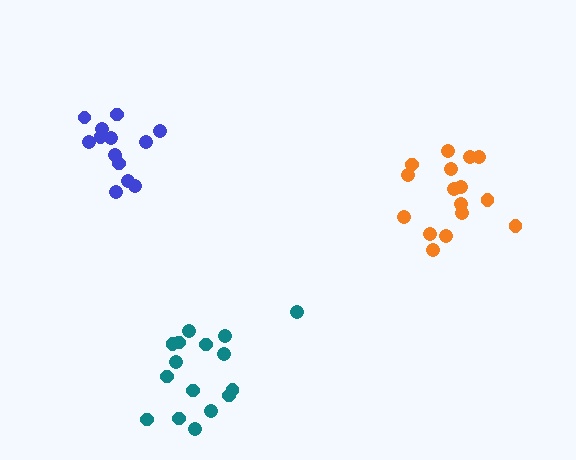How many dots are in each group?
Group 1: 13 dots, Group 2: 16 dots, Group 3: 16 dots (45 total).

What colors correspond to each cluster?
The clusters are colored: blue, teal, orange.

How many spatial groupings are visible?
There are 3 spatial groupings.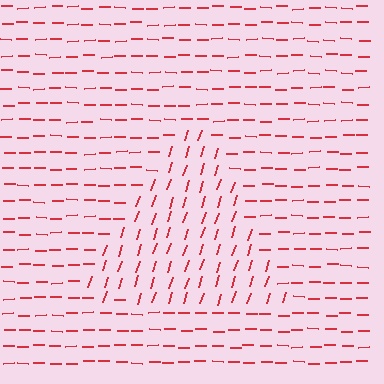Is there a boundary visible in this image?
Yes, there is a texture boundary formed by a change in line orientation.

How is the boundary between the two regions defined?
The boundary is defined purely by a change in line orientation (approximately 72 degrees difference). All lines are the same color and thickness.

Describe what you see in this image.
The image is filled with small red line segments. A triangle region in the image has lines oriented differently from the surrounding lines, creating a visible texture boundary.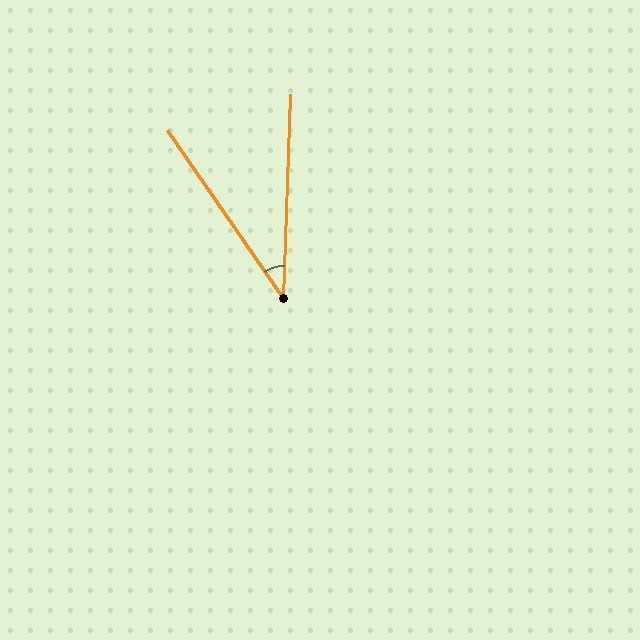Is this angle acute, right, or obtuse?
It is acute.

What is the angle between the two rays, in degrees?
Approximately 36 degrees.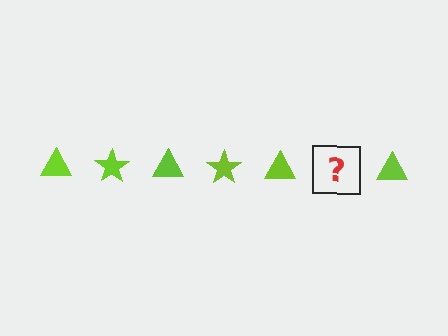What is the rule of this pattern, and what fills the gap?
The rule is that the pattern cycles through triangle, star shapes in lime. The gap should be filled with a lime star.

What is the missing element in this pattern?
The missing element is a lime star.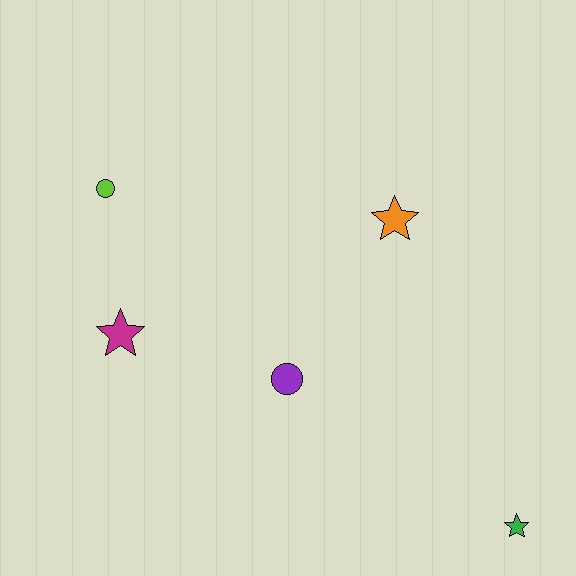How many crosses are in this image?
There are no crosses.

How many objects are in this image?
There are 5 objects.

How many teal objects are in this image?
There are no teal objects.